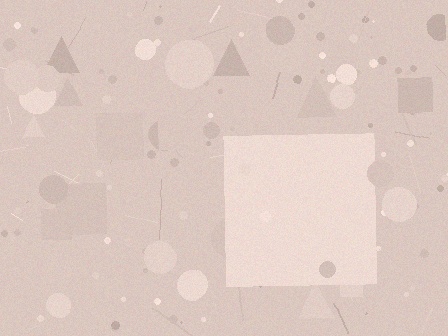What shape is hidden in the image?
A square is hidden in the image.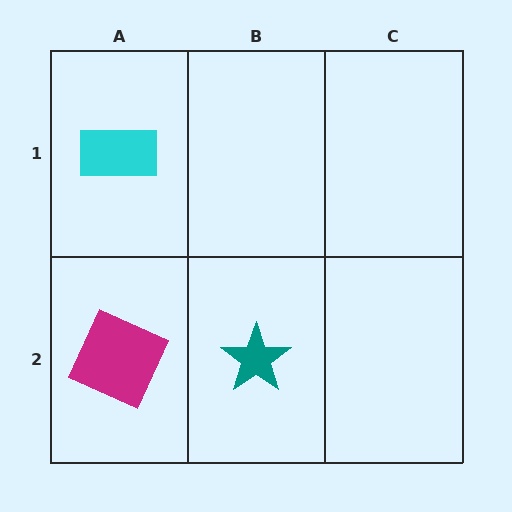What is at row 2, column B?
A teal star.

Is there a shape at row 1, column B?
No, that cell is empty.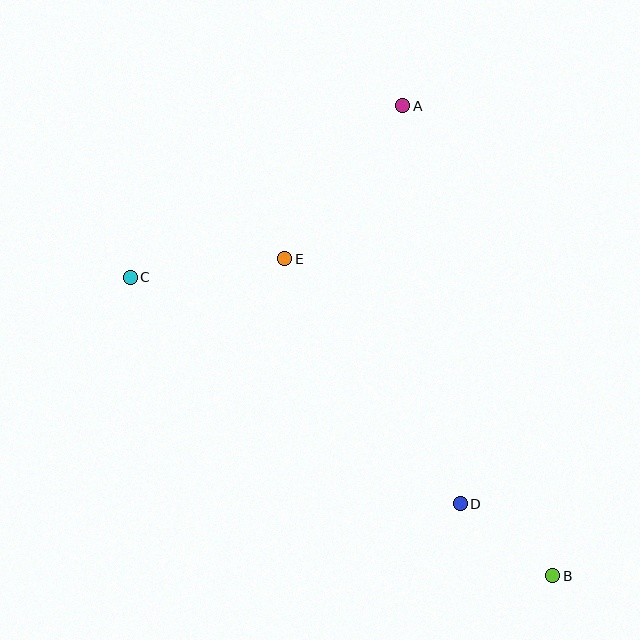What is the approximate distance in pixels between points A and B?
The distance between A and B is approximately 493 pixels.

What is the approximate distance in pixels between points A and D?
The distance between A and D is approximately 402 pixels.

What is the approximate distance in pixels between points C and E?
The distance between C and E is approximately 156 pixels.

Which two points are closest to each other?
Points B and D are closest to each other.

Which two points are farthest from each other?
Points B and C are farthest from each other.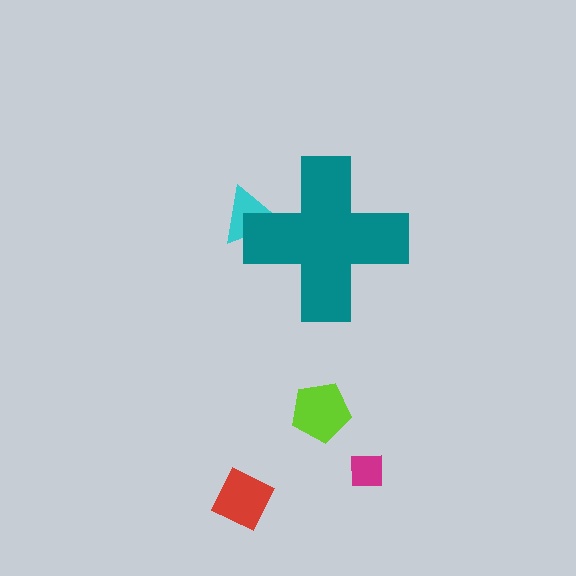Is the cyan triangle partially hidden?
Yes, the cyan triangle is partially hidden behind the teal cross.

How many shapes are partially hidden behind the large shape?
1 shape is partially hidden.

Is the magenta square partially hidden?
No, the magenta square is fully visible.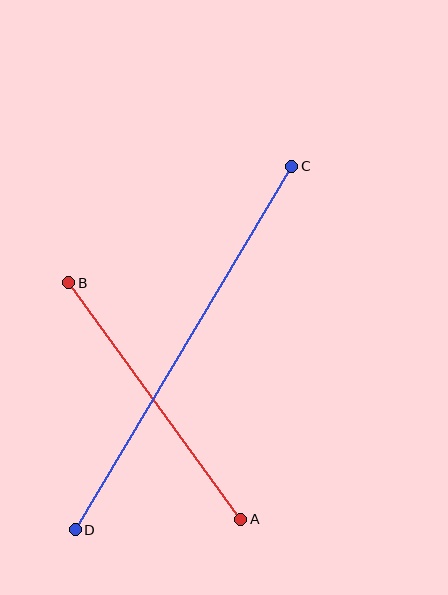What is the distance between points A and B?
The distance is approximately 292 pixels.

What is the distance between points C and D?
The distance is approximately 423 pixels.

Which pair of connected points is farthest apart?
Points C and D are farthest apart.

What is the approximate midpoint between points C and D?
The midpoint is at approximately (184, 348) pixels.